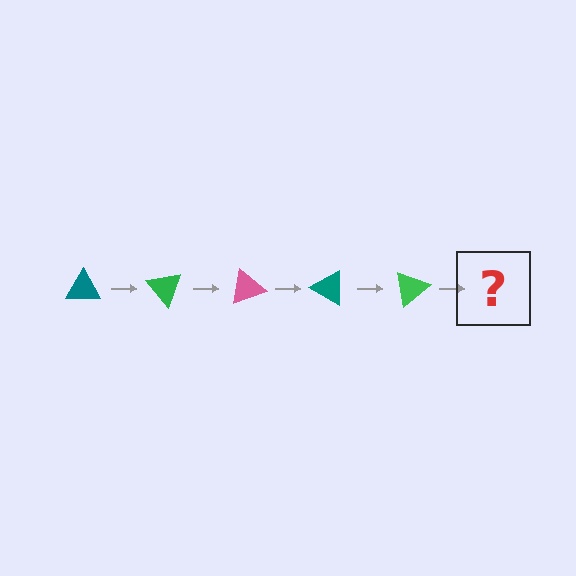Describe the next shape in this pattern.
It should be a pink triangle, rotated 250 degrees from the start.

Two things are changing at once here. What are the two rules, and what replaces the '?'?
The two rules are that it rotates 50 degrees each step and the color cycles through teal, green, and pink. The '?' should be a pink triangle, rotated 250 degrees from the start.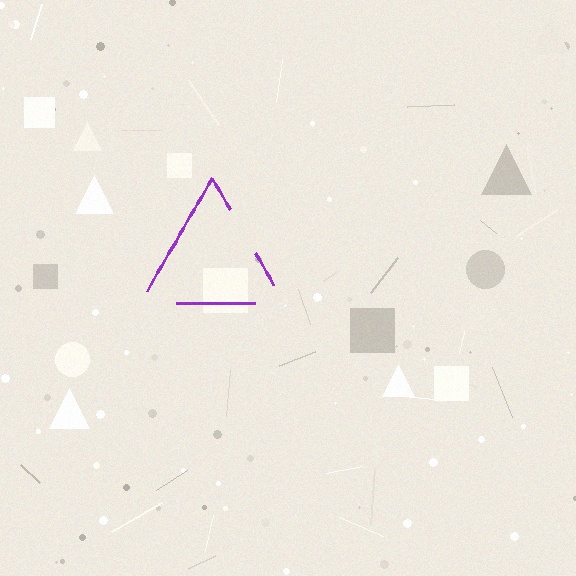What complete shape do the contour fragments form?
The contour fragments form a triangle.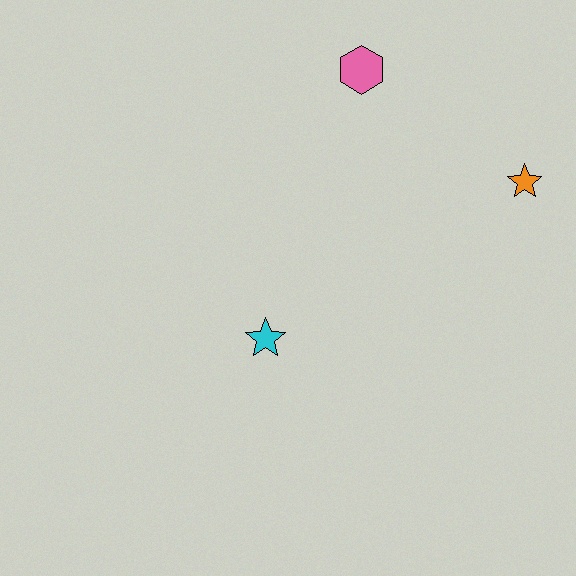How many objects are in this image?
There are 3 objects.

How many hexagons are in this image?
There is 1 hexagon.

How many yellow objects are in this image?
There are no yellow objects.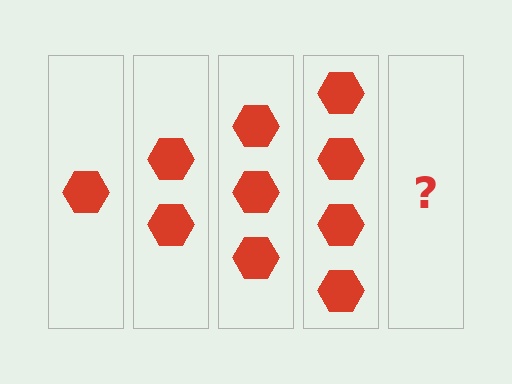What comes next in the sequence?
The next element should be 5 hexagons.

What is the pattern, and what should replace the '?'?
The pattern is that each step adds one more hexagon. The '?' should be 5 hexagons.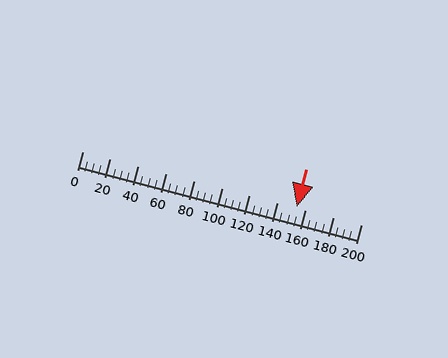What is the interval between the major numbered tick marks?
The major tick marks are spaced 20 units apart.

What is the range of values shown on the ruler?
The ruler shows values from 0 to 200.